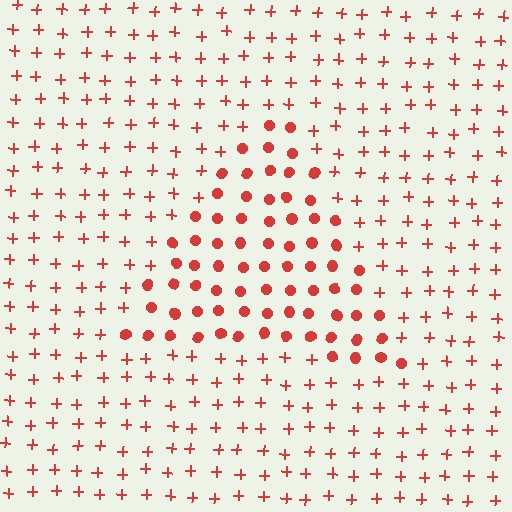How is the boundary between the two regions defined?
The boundary is defined by a change in element shape: circles inside vs. plus signs outside. All elements share the same color and spacing.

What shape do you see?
I see a triangle.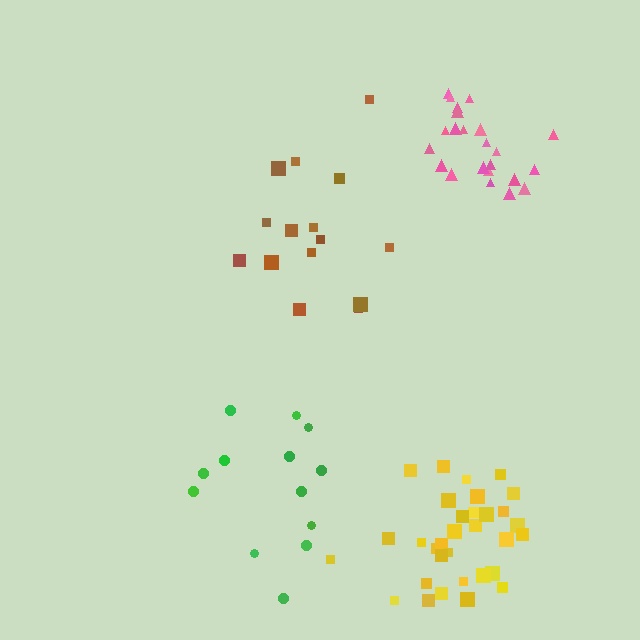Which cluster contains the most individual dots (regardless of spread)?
Yellow (33).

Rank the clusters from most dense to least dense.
pink, yellow, green, brown.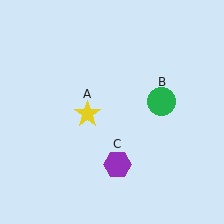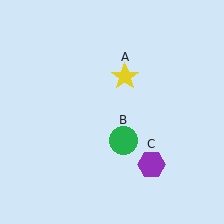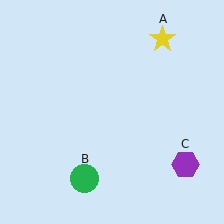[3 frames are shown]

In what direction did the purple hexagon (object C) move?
The purple hexagon (object C) moved right.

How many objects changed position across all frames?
3 objects changed position: yellow star (object A), green circle (object B), purple hexagon (object C).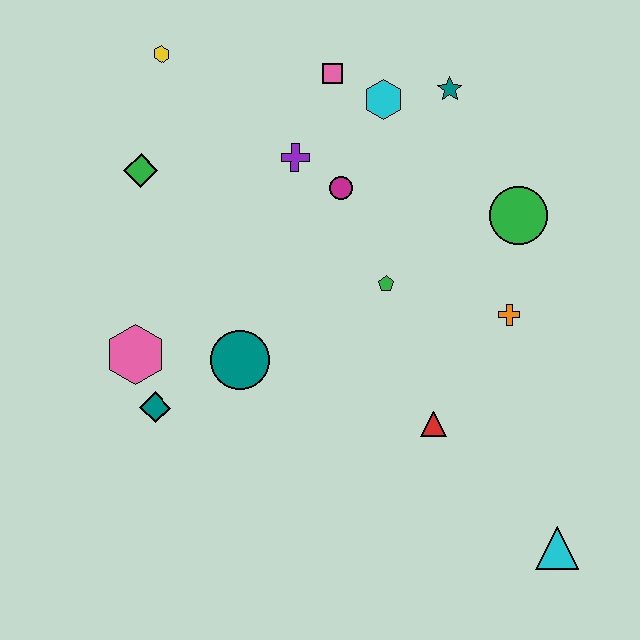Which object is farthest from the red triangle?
The yellow hexagon is farthest from the red triangle.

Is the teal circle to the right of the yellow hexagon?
Yes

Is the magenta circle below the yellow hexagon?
Yes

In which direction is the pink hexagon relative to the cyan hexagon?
The pink hexagon is below the cyan hexagon.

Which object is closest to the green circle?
The orange cross is closest to the green circle.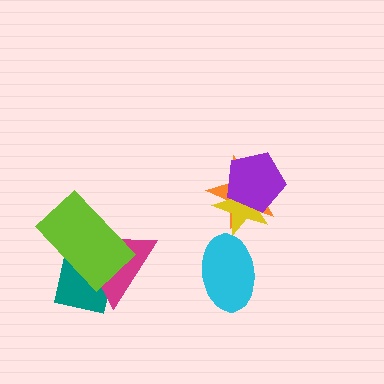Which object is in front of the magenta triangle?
The lime rectangle is in front of the magenta triangle.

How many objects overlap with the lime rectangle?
2 objects overlap with the lime rectangle.